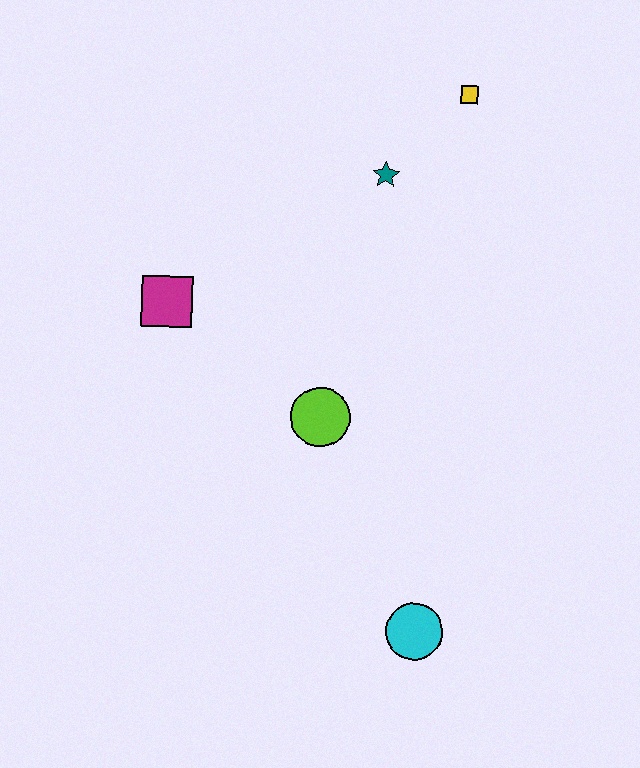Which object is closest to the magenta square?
The lime circle is closest to the magenta square.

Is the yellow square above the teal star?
Yes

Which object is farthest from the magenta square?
The cyan circle is farthest from the magenta square.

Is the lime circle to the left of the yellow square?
Yes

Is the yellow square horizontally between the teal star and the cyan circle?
No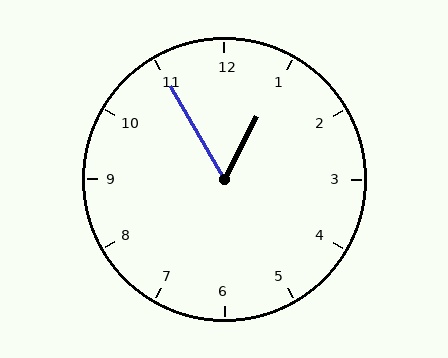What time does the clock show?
12:55.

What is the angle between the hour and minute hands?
Approximately 58 degrees.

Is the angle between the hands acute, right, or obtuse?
It is acute.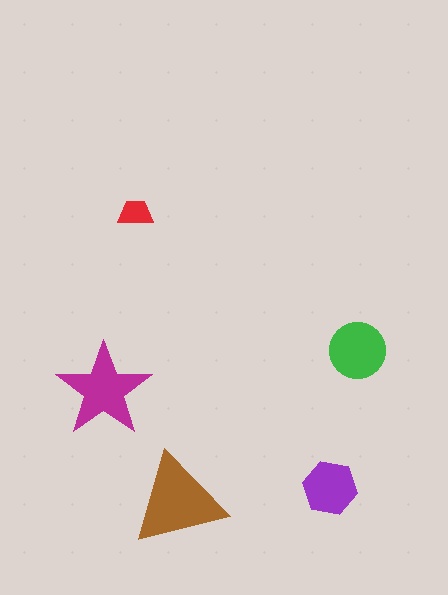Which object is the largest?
The brown triangle.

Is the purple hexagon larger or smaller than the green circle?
Smaller.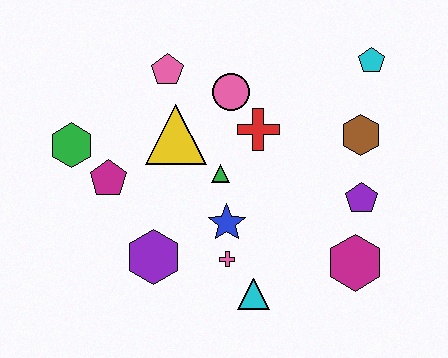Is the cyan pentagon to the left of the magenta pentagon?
No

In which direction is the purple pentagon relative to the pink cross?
The purple pentagon is to the right of the pink cross.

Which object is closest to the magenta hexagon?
The purple pentagon is closest to the magenta hexagon.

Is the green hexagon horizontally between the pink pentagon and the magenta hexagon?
No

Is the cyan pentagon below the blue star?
No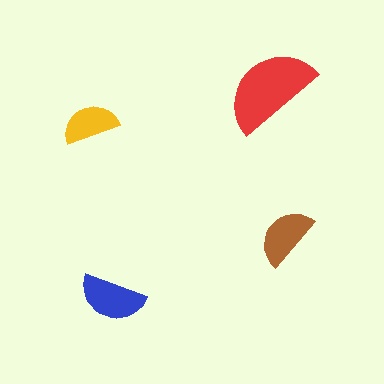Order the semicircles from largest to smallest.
the red one, the blue one, the brown one, the yellow one.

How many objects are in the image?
There are 4 objects in the image.